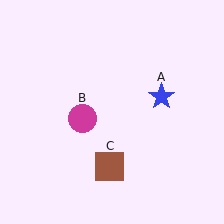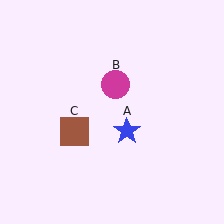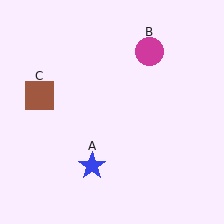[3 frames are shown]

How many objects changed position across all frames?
3 objects changed position: blue star (object A), magenta circle (object B), brown square (object C).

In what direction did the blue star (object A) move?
The blue star (object A) moved down and to the left.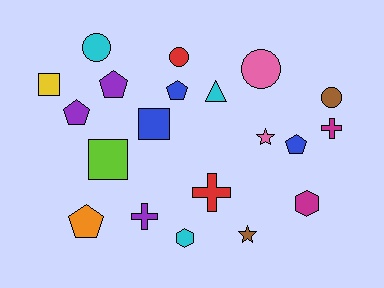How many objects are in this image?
There are 20 objects.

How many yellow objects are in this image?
There is 1 yellow object.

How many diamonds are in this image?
There are no diamonds.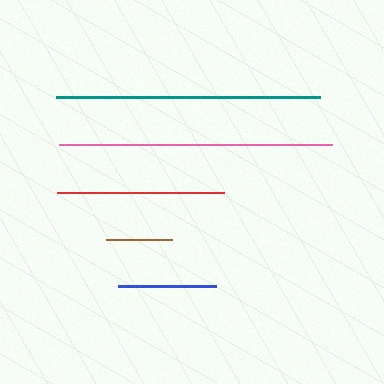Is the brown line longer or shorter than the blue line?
The blue line is longer than the brown line.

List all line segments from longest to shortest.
From longest to shortest: pink, teal, red, blue, brown.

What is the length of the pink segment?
The pink segment is approximately 272 pixels long.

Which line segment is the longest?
The pink line is the longest at approximately 272 pixels.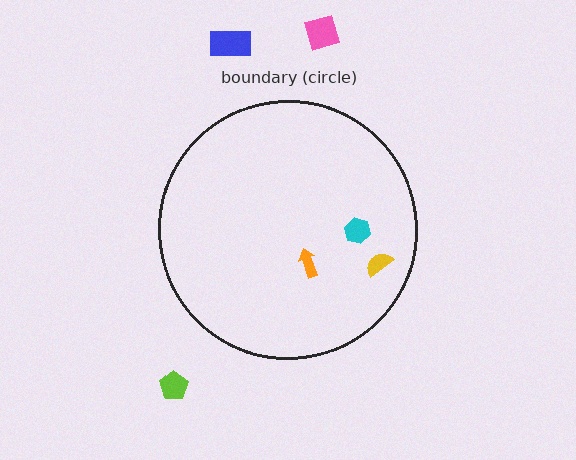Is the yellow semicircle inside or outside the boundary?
Inside.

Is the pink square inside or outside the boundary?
Outside.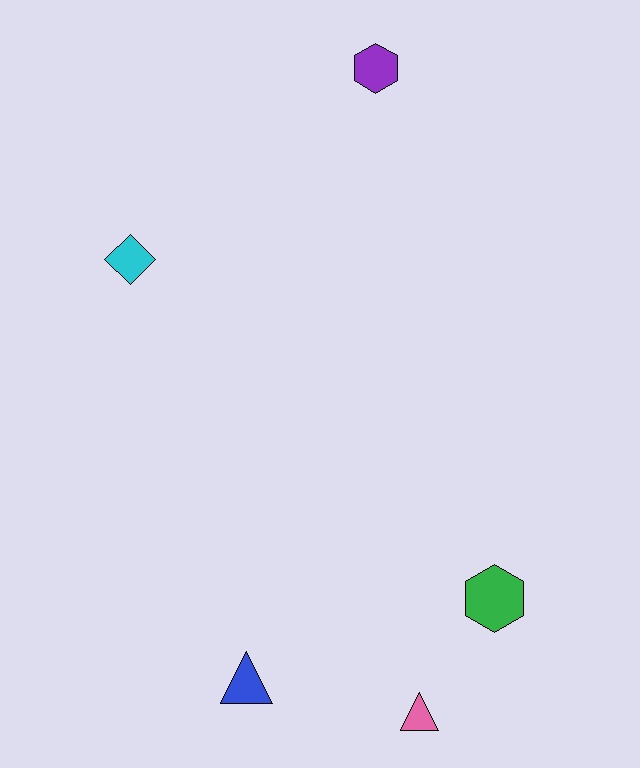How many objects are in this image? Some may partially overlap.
There are 5 objects.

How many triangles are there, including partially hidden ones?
There are 2 triangles.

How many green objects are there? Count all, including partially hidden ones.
There is 1 green object.